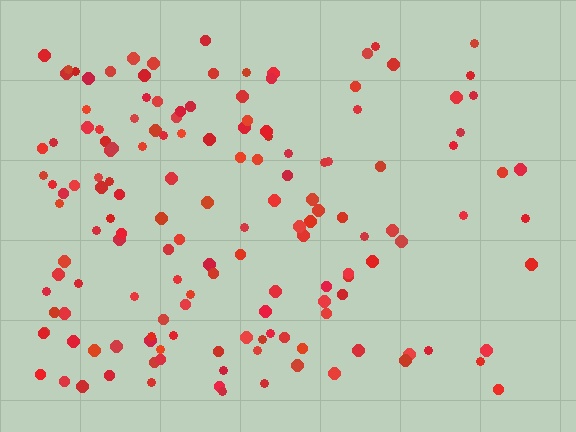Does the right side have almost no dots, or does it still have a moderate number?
Still a moderate number, just noticeably fewer than the left.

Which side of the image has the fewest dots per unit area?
The right.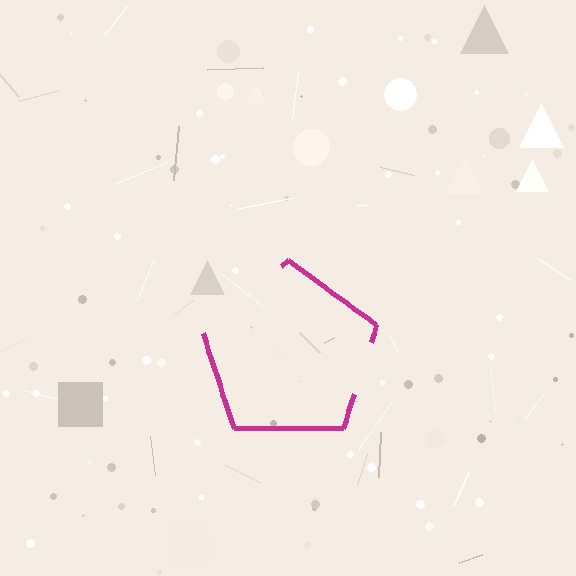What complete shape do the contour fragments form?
The contour fragments form a pentagon.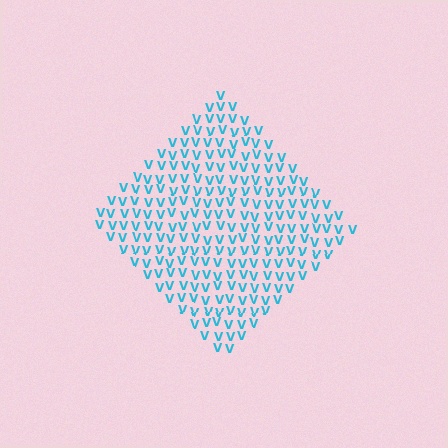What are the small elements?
The small elements are letter V's.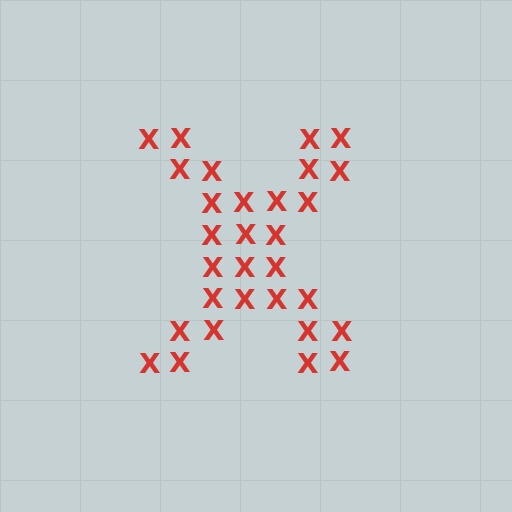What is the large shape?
The large shape is the letter X.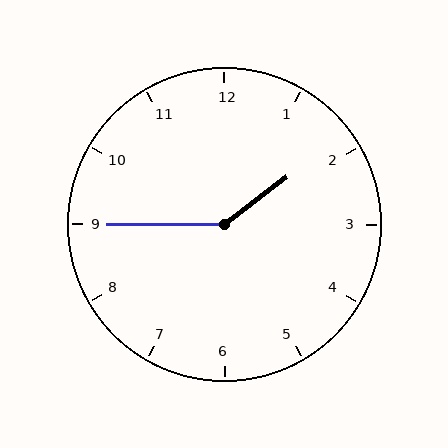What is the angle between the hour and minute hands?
Approximately 142 degrees.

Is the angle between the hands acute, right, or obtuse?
It is obtuse.